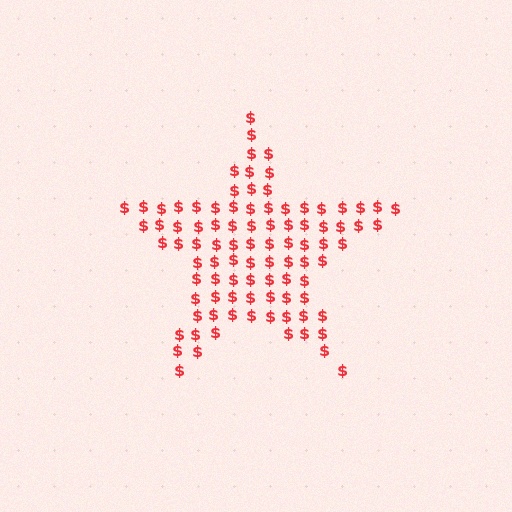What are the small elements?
The small elements are dollar signs.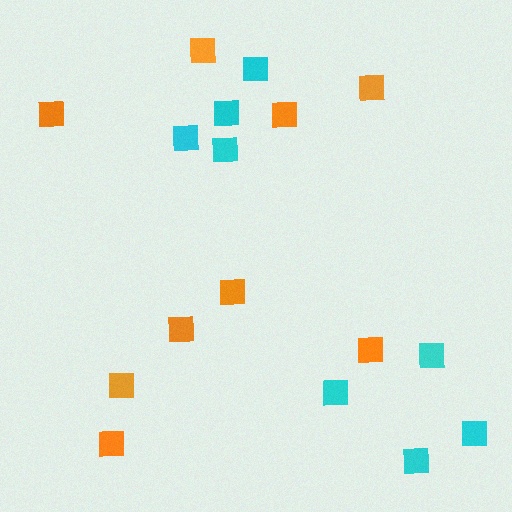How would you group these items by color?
There are 2 groups: one group of orange squares (9) and one group of cyan squares (8).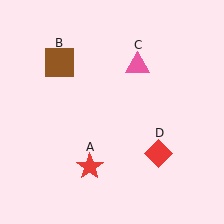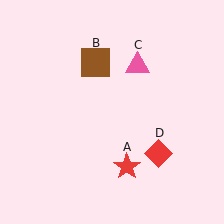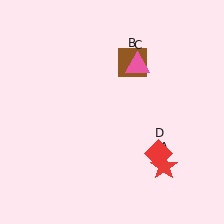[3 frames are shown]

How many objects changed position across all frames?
2 objects changed position: red star (object A), brown square (object B).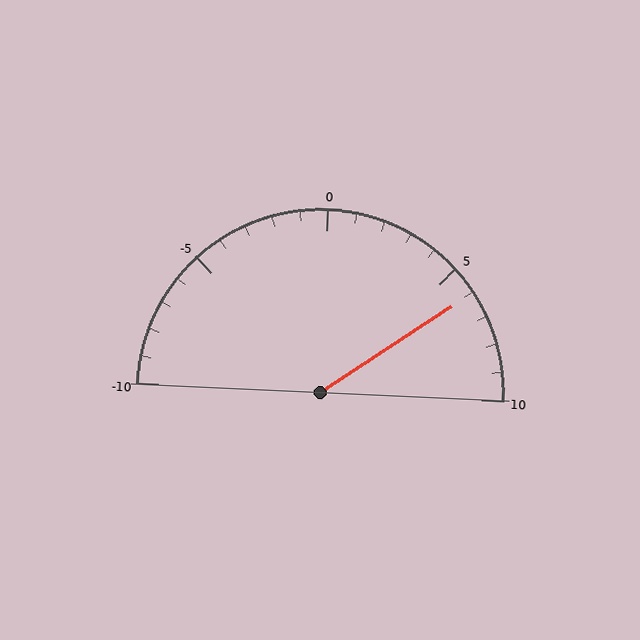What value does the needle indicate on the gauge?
The needle indicates approximately 6.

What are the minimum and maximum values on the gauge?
The gauge ranges from -10 to 10.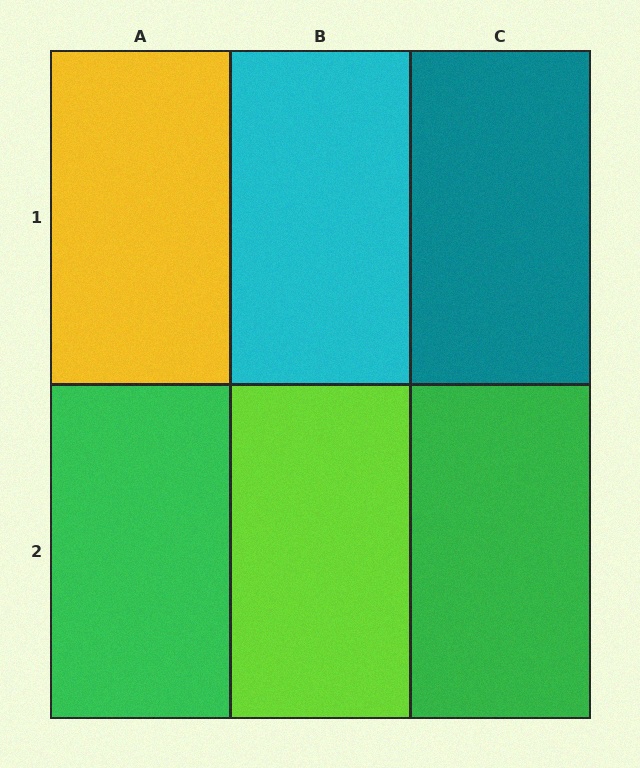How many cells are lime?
1 cell is lime.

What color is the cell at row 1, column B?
Cyan.